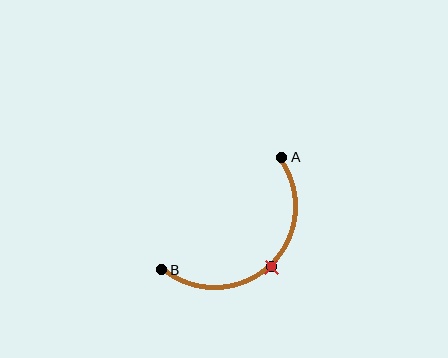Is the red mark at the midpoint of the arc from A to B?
Yes. The red mark lies on the arc at equal arc-length from both A and B — it is the arc midpoint.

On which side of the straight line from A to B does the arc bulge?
The arc bulges below and to the right of the straight line connecting A and B.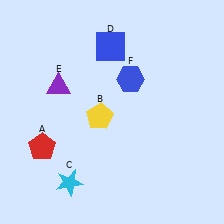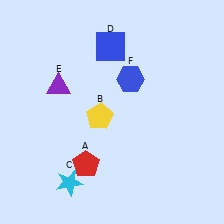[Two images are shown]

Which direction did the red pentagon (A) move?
The red pentagon (A) moved right.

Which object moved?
The red pentagon (A) moved right.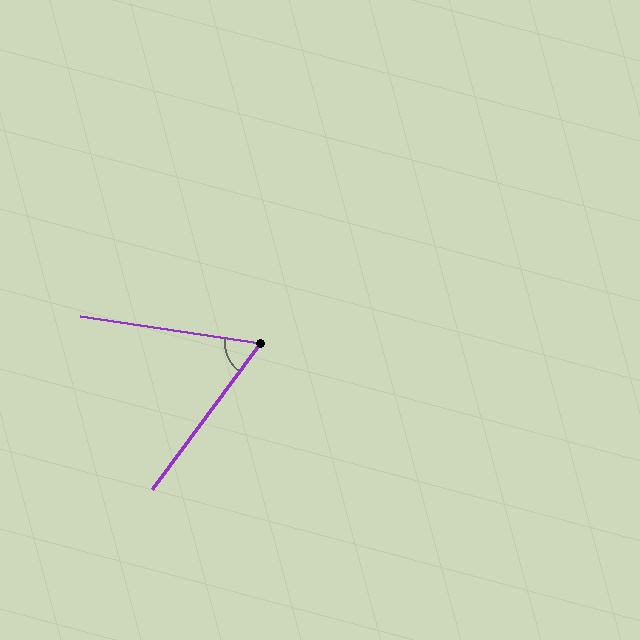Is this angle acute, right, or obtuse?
It is acute.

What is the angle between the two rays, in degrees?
Approximately 62 degrees.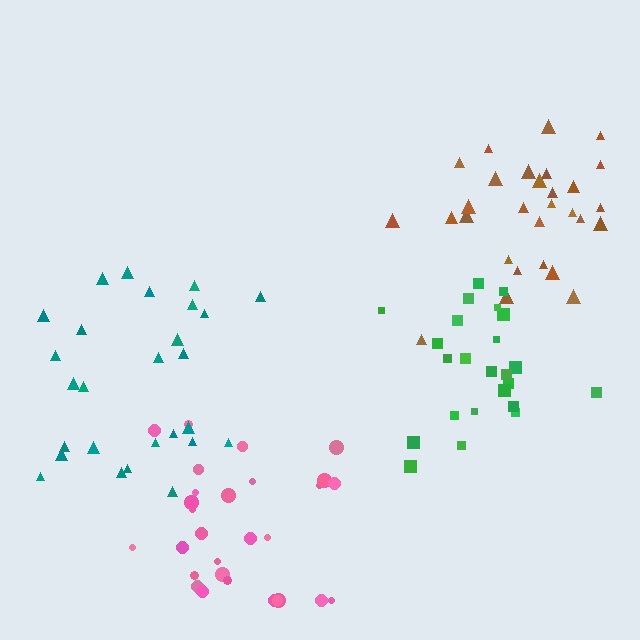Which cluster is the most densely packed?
Brown.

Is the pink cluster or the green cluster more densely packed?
Green.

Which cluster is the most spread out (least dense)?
Teal.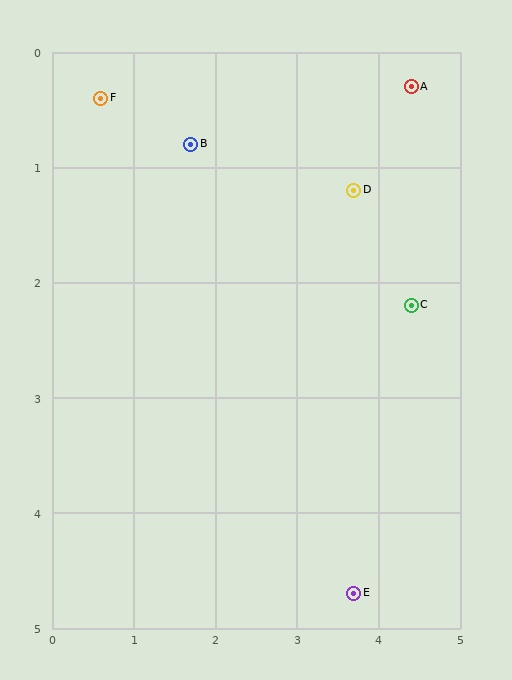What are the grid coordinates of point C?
Point C is at approximately (4.4, 2.2).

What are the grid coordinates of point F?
Point F is at approximately (0.6, 0.4).